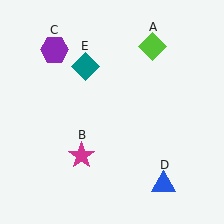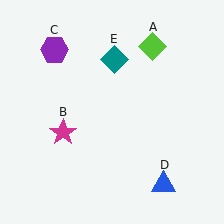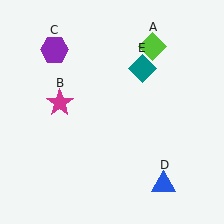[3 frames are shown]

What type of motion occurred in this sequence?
The magenta star (object B), teal diamond (object E) rotated clockwise around the center of the scene.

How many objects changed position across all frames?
2 objects changed position: magenta star (object B), teal diamond (object E).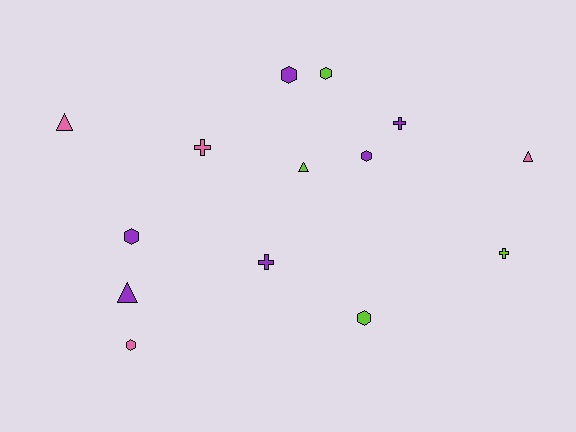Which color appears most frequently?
Purple, with 6 objects.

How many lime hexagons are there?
There are 2 lime hexagons.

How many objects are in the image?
There are 14 objects.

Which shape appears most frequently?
Hexagon, with 6 objects.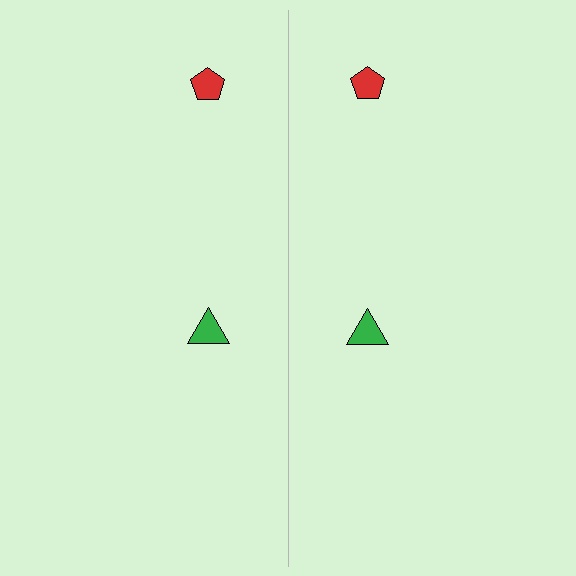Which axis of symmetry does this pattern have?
The pattern has a vertical axis of symmetry running through the center of the image.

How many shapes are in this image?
There are 4 shapes in this image.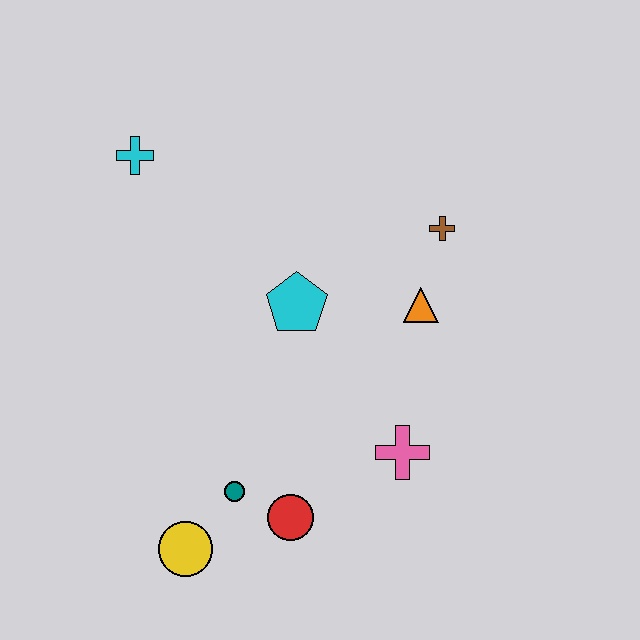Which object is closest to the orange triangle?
The brown cross is closest to the orange triangle.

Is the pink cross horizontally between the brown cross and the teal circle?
Yes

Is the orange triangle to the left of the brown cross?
Yes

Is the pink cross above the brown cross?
No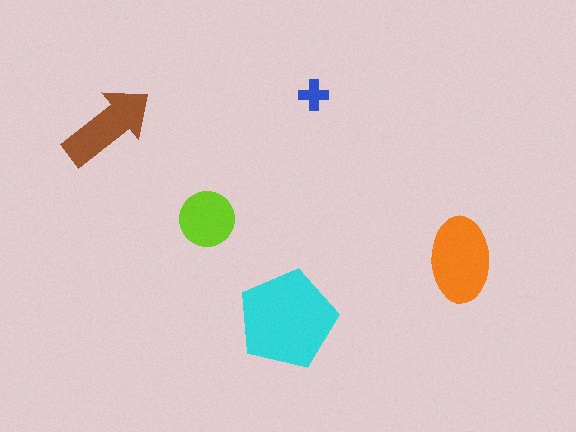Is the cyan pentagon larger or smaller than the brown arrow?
Larger.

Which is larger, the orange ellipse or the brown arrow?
The orange ellipse.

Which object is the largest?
The cyan pentagon.